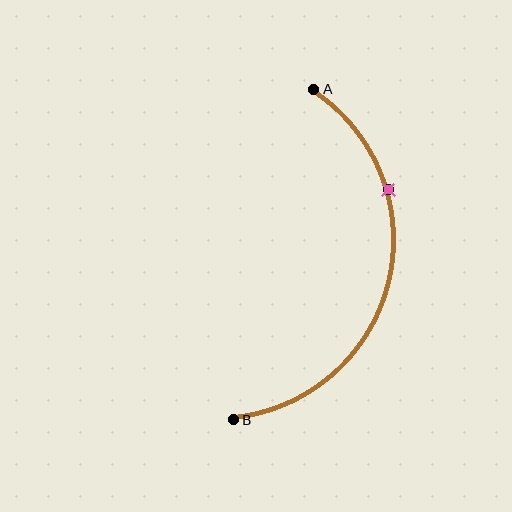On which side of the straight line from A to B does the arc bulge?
The arc bulges to the right of the straight line connecting A and B.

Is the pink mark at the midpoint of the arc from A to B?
No. The pink mark lies on the arc but is closer to endpoint A. The arc midpoint would be at the point on the curve equidistant along the arc from both A and B.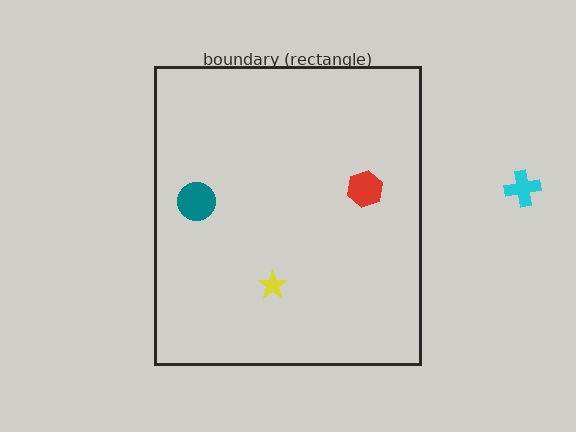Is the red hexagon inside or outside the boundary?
Inside.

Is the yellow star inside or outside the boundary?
Inside.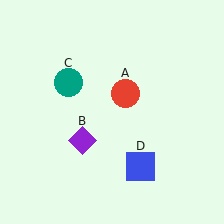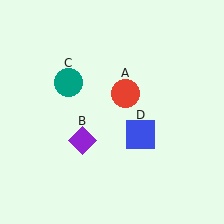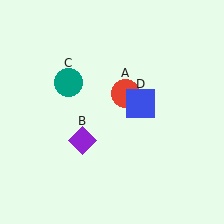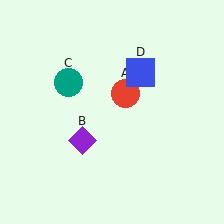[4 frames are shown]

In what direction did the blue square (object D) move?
The blue square (object D) moved up.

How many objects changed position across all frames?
1 object changed position: blue square (object D).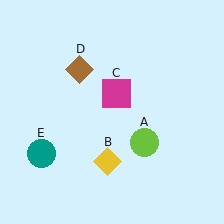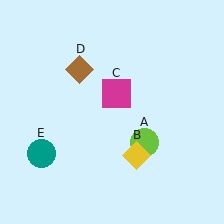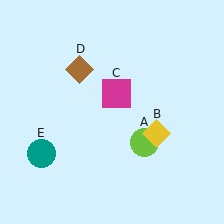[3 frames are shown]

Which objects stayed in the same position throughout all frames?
Lime circle (object A) and magenta square (object C) and brown diamond (object D) and teal circle (object E) remained stationary.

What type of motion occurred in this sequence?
The yellow diamond (object B) rotated counterclockwise around the center of the scene.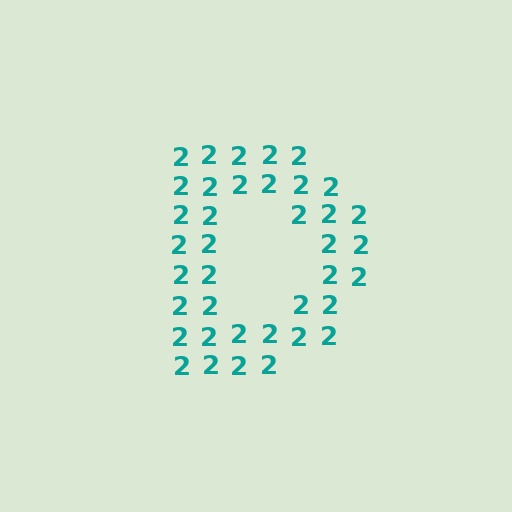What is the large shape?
The large shape is the letter D.